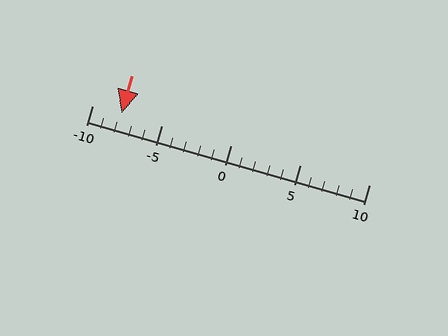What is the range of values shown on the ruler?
The ruler shows values from -10 to 10.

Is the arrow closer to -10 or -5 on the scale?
The arrow is closer to -10.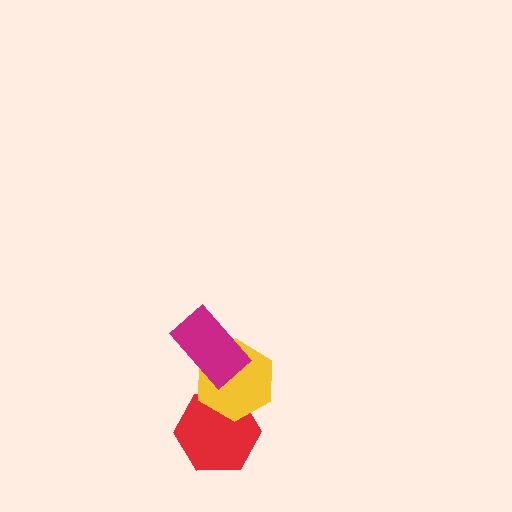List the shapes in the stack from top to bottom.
From top to bottom: the magenta rectangle, the yellow hexagon, the red hexagon.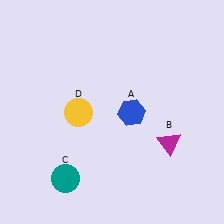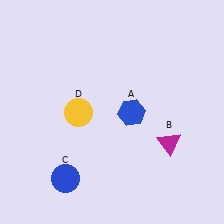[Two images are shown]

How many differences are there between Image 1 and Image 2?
There is 1 difference between the two images.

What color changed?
The circle (C) changed from teal in Image 1 to blue in Image 2.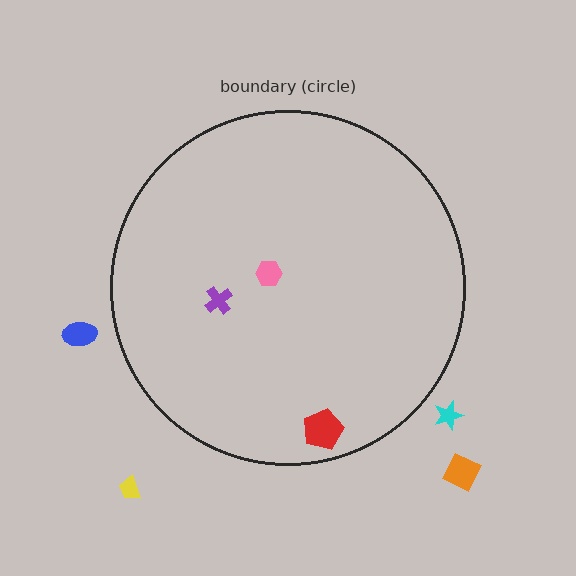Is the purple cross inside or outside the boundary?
Inside.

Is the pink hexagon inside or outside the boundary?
Inside.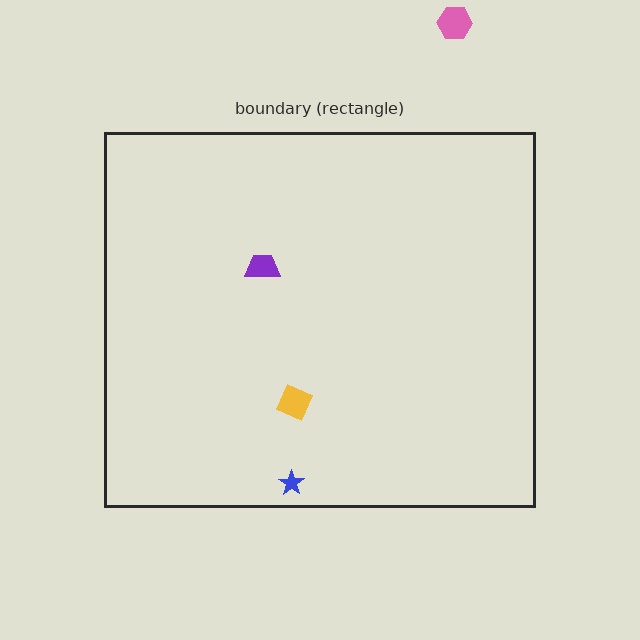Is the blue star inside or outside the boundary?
Inside.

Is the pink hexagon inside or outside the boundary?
Outside.